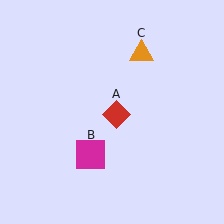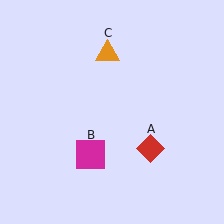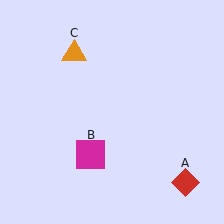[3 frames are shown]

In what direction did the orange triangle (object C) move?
The orange triangle (object C) moved left.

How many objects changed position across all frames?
2 objects changed position: red diamond (object A), orange triangle (object C).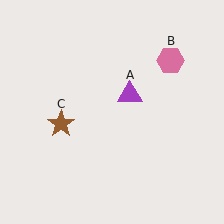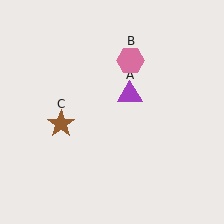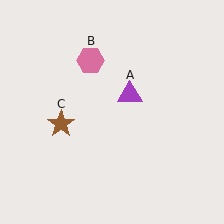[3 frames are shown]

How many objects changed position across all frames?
1 object changed position: pink hexagon (object B).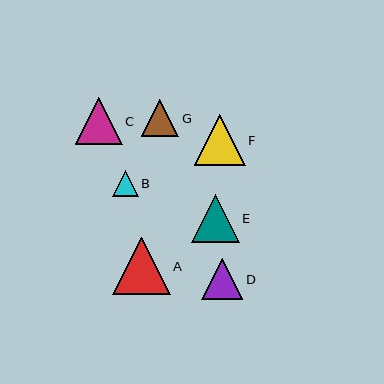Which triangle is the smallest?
Triangle B is the smallest with a size of approximately 26 pixels.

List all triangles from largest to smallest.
From largest to smallest: A, F, E, C, D, G, B.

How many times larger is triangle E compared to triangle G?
Triangle E is approximately 1.3 times the size of triangle G.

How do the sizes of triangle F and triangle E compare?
Triangle F and triangle E are approximately the same size.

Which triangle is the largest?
Triangle A is the largest with a size of approximately 57 pixels.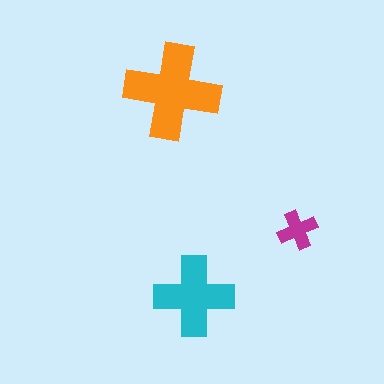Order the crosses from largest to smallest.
the orange one, the cyan one, the magenta one.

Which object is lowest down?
The cyan cross is bottommost.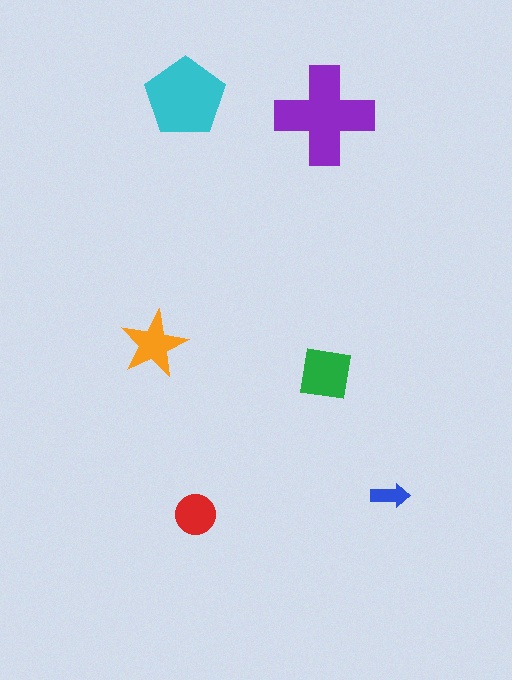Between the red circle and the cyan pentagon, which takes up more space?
The cyan pentagon.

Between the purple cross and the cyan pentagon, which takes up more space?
The purple cross.